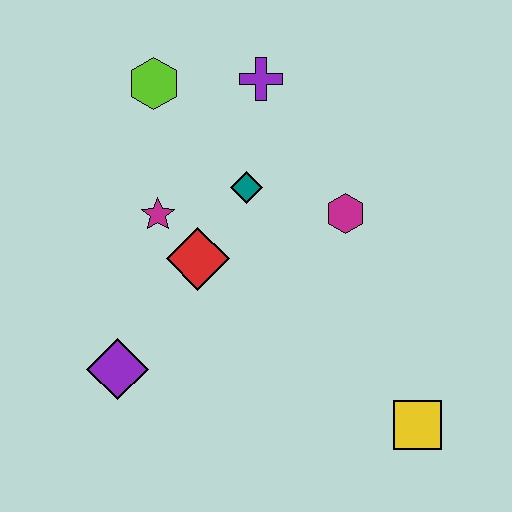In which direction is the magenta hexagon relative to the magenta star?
The magenta hexagon is to the right of the magenta star.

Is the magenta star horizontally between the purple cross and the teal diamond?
No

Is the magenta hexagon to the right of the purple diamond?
Yes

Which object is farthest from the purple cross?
The yellow square is farthest from the purple cross.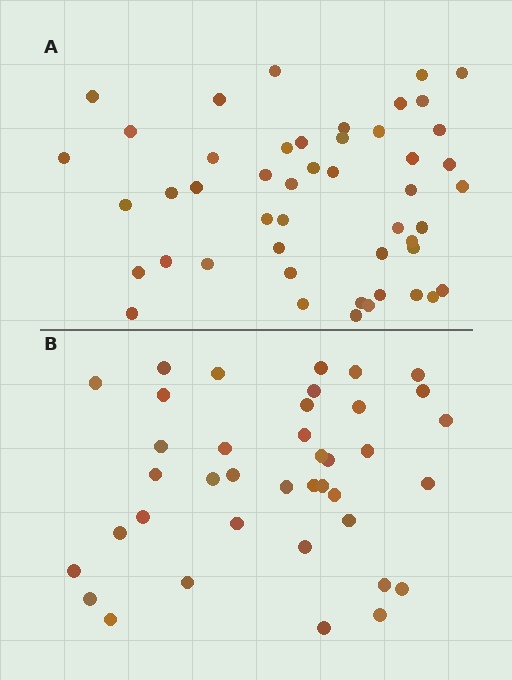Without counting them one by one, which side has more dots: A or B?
Region A (the top region) has more dots.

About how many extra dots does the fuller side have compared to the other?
Region A has roughly 8 or so more dots than region B.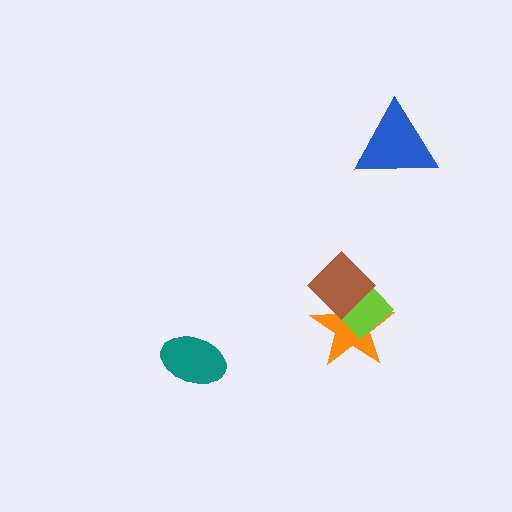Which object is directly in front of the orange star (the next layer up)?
The lime diamond is directly in front of the orange star.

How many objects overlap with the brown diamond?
2 objects overlap with the brown diamond.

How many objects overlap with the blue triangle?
0 objects overlap with the blue triangle.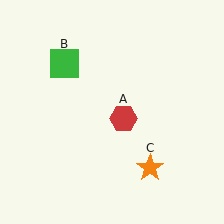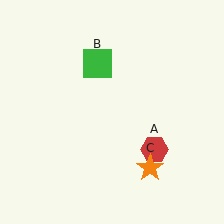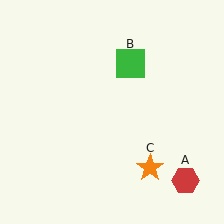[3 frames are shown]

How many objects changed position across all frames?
2 objects changed position: red hexagon (object A), green square (object B).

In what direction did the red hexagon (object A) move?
The red hexagon (object A) moved down and to the right.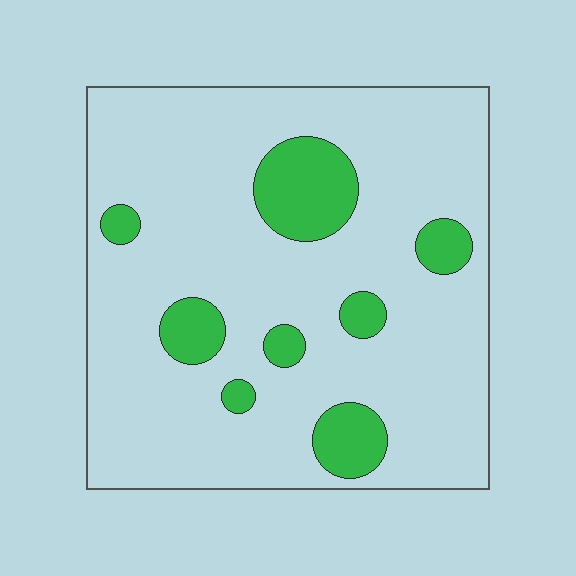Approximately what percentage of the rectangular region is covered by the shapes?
Approximately 15%.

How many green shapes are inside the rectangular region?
8.